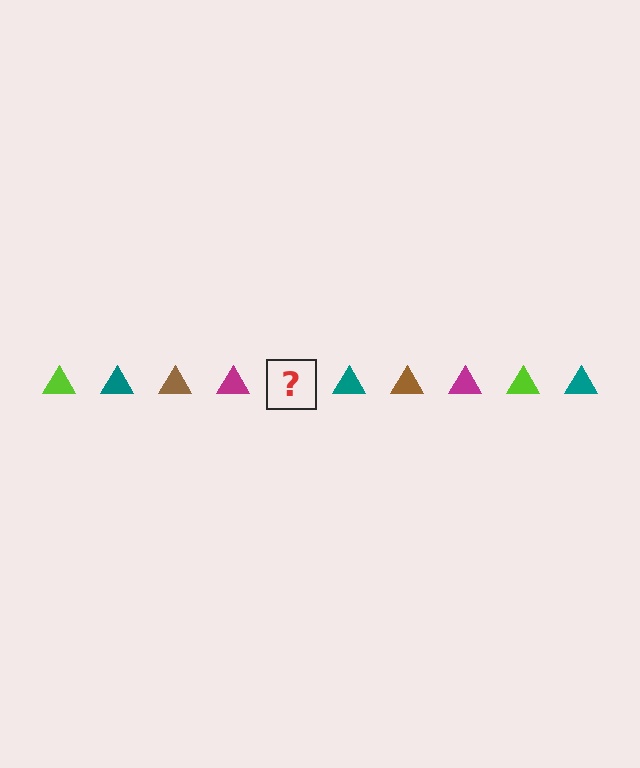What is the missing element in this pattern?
The missing element is a lime triangle.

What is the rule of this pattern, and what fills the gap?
The rule is that the pattern cycles through lime, teal, brown, magenta triangles. The gap should be filled with a lime triangle.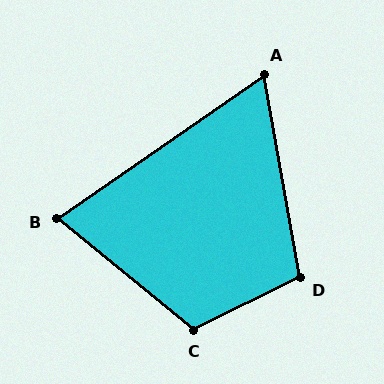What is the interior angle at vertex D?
Approximately 106 degrees (obtuse).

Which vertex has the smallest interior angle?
A, at approximately 65 degrees.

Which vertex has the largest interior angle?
C, at approximately 115 degrees.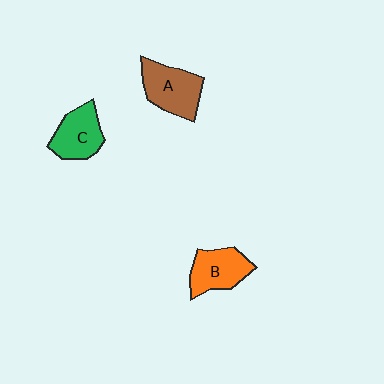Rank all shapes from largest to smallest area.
From largest to smallest: A (brown), B (orange), C (green).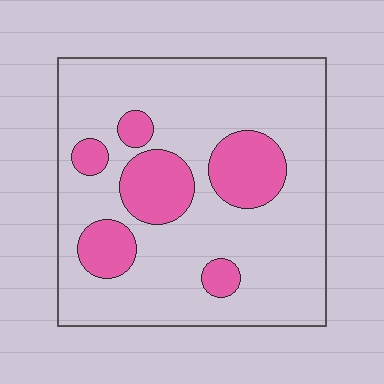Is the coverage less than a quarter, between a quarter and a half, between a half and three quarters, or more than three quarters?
Less than a quarter.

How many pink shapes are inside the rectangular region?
6.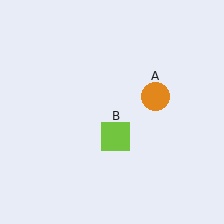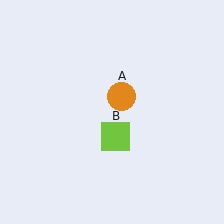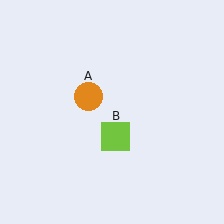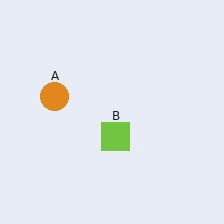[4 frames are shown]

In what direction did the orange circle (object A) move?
The orange circle (object A) moved left.